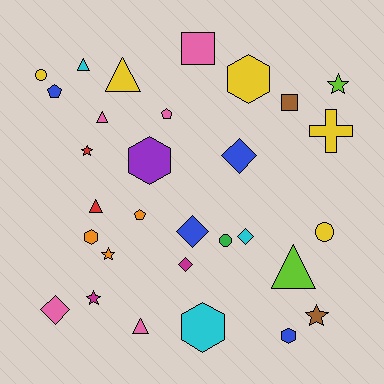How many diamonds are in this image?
There are 5 diamonds.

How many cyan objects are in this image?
There are 3 cyan objects.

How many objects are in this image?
There are 30 objects.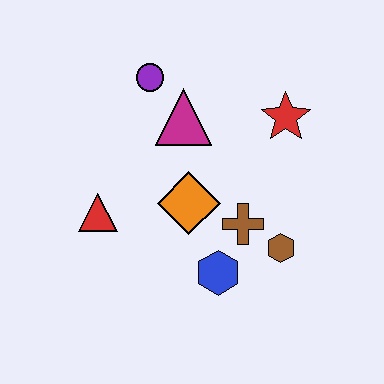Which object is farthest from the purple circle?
The brown hexagon is farthest from the purple circle.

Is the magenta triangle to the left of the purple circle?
No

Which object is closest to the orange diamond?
The brown cross is closest to the orange diamond.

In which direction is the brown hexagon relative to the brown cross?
The brown hexagon is to the right of the brown cross.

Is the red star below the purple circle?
Yes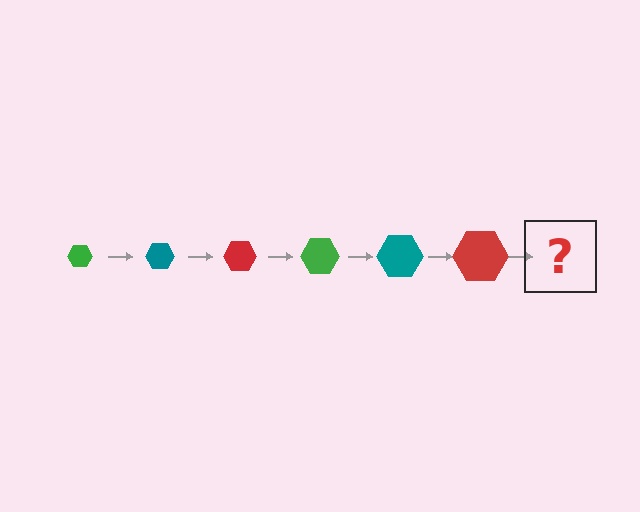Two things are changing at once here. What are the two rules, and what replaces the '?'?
The two rules are that the hexagon grows larger each step and the color cycles through green, teal, and red. The '?' should be a green hexagon, larger than the previous one.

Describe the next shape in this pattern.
It should be a green hexagon, larger than the previous one.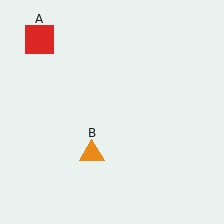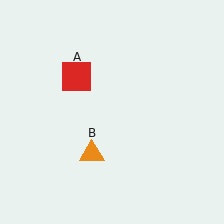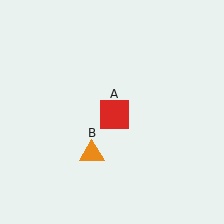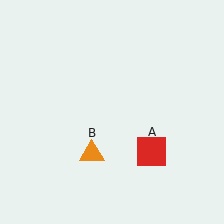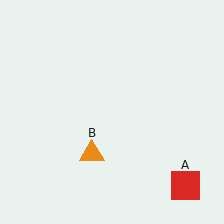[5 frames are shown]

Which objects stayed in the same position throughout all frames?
Orange triangle (object B) remained stationary.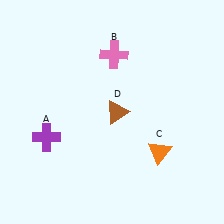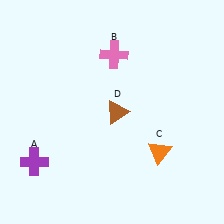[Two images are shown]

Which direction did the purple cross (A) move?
The purple cross (A) moved down.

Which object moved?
The purple cross (A) moved down.